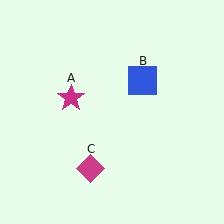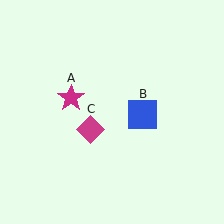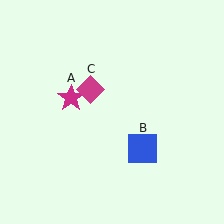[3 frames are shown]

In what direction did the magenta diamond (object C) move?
The magenta diamond (object C) moved up.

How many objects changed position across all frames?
2 objects changed position: blue square (object B), magenta diamond (object C).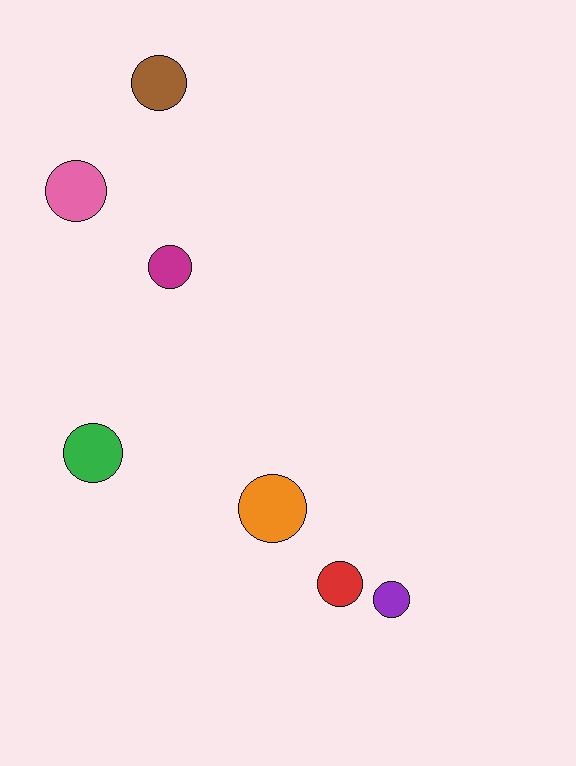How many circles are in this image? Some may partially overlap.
There are 7 circles.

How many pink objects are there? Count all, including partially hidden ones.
There is 1 pink object.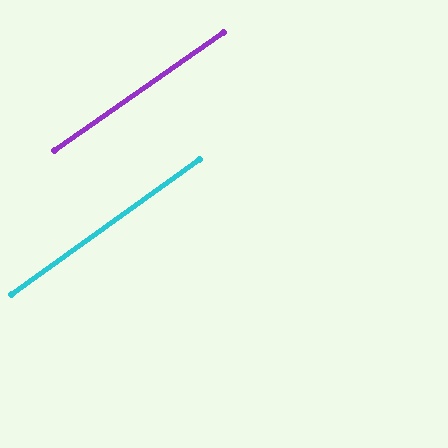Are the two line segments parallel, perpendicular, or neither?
Parallel — their directions differ by only 0.7°.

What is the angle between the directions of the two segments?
Approximately 1 degree.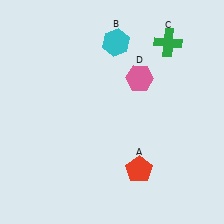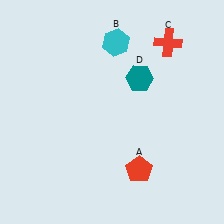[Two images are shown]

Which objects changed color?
C changed from green to red. D changed from pink to teal.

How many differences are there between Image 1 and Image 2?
There are 2 differences between the two images.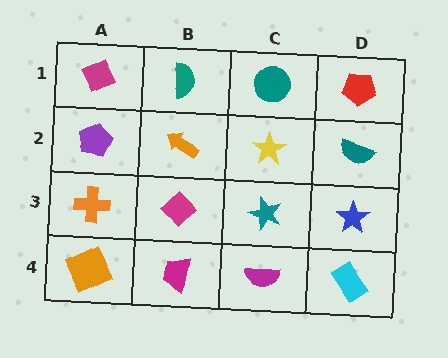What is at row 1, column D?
A red pentagon.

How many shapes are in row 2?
4 shapes.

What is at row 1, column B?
A teal semicircle.